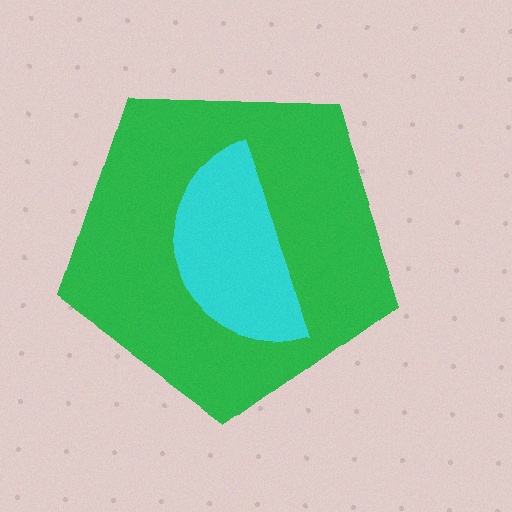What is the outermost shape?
The green pentagon.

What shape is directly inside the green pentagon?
The cyan semicircle.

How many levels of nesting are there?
2.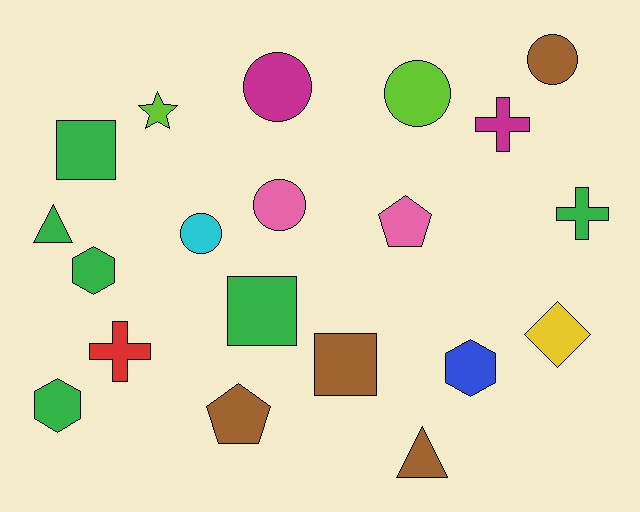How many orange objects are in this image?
There are no orange objects.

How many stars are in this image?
There is 1 star.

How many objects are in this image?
There are 20 objects.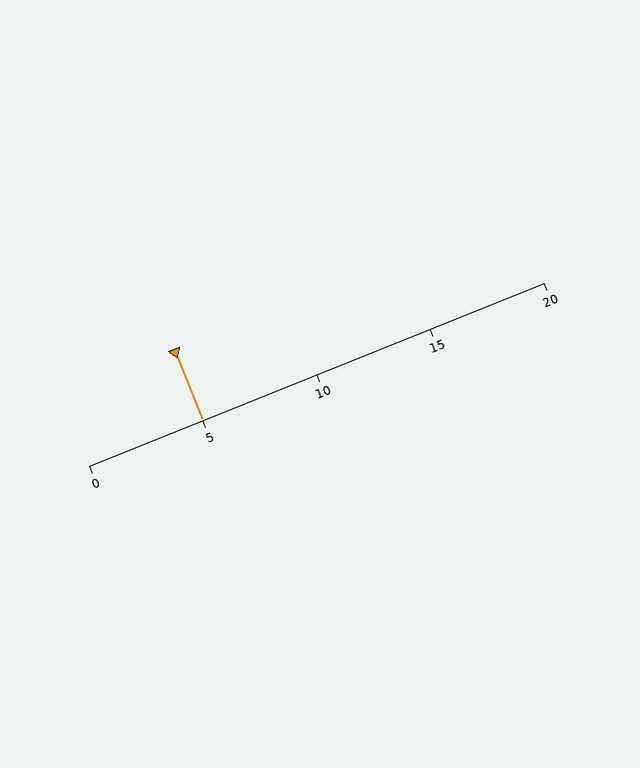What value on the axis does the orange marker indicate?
The marker indicates approximately 5.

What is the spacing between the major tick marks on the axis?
The major ticks are spaced 5 apart.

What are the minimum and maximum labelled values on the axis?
The axis runs from 0 to 20.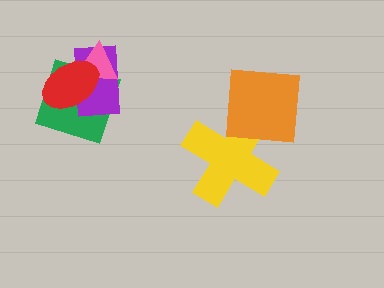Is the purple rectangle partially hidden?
Yes, it is partially covered by another shape.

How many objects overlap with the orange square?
1 object overlaps with the orange square.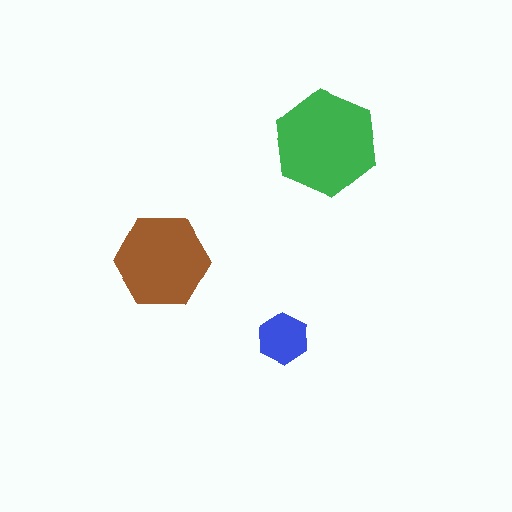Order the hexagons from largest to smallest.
the green one, the brown one, the blue one.